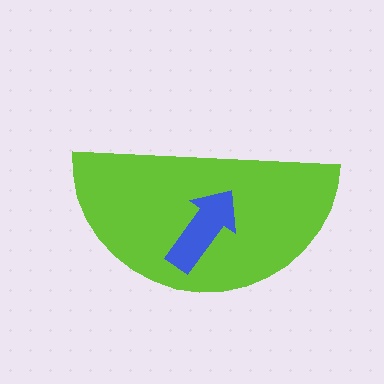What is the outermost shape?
The lime semicircle.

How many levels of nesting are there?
2.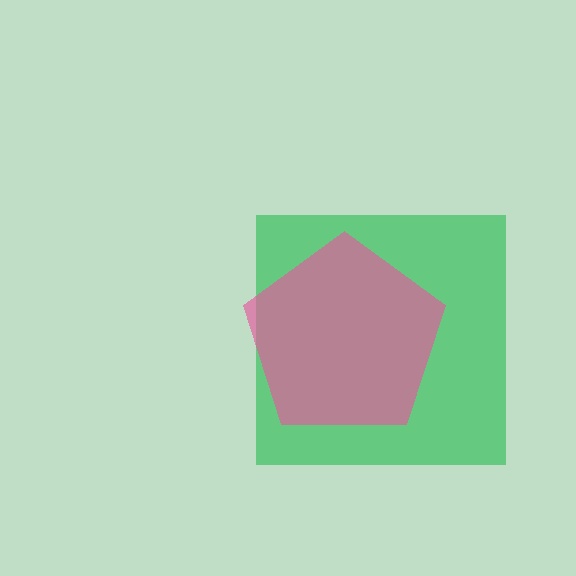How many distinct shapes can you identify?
There are 2 distinct shapes: a green square, a pink pentagon.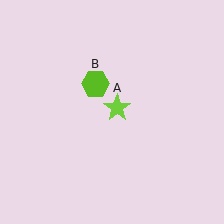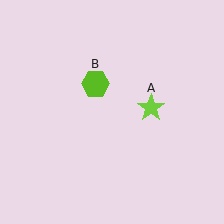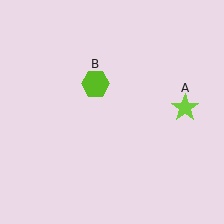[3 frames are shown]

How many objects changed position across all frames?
1 object changed position: lime star (object A).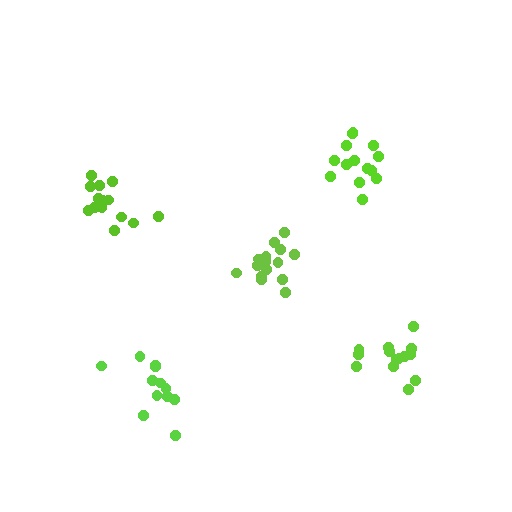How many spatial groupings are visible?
There are 5 spatial groupings.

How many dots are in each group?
Group 1: 12 dots, Group 2: 14 dots, Group 3: 14 dots, Group 4: 16 dots, Group 5: 15 dots (71 total).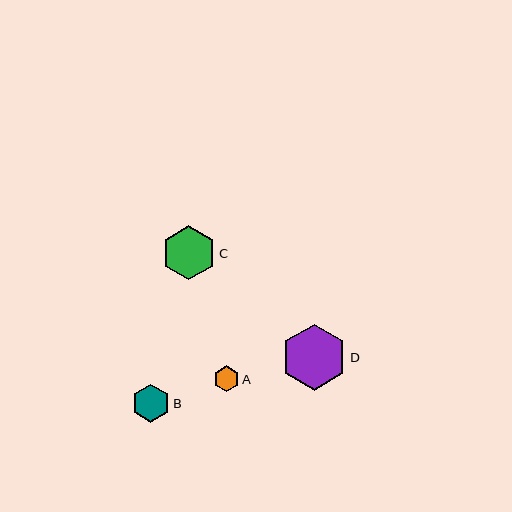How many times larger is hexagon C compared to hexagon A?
Hexagon C is approximately 2.1 times the size of hexagon A.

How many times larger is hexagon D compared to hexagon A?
Hexagon D is approximately 2.6 times the size of hexagon A.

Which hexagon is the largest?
Hexagon D is the largest with a size of approximately 66 pixels.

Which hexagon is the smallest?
Hexagon A is the smallest with a size of approximately 25 pixels.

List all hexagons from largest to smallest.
From largest to smallest: D, C, B, A.